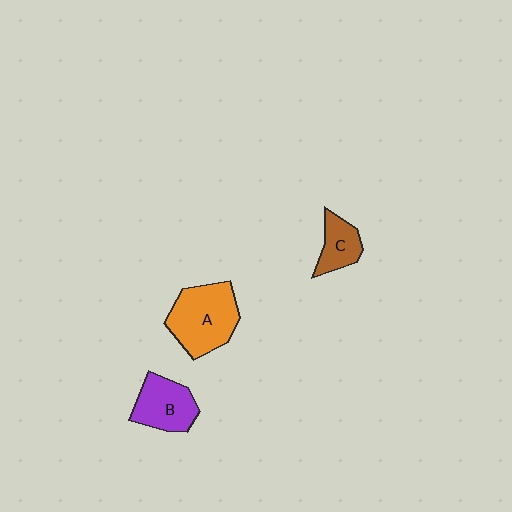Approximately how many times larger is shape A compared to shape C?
Approximately 2.1 times.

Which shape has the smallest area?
Shape C (brown).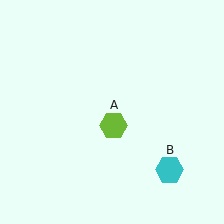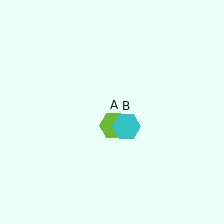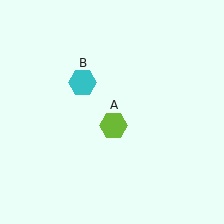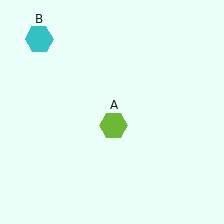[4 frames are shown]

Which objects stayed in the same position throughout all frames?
Lime hexagon (object A) remained stationary.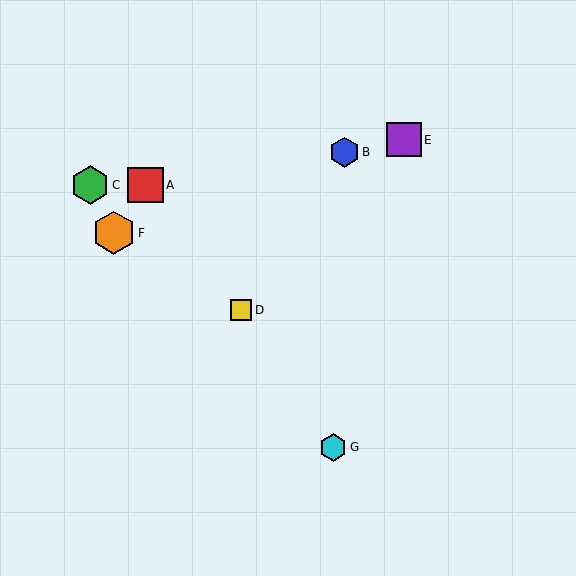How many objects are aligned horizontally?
2 objects (A, C) are aligned horizontally.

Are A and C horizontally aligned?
Yes, both are at y≈185.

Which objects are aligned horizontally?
Objects A, C are aligned horizontally.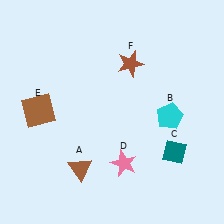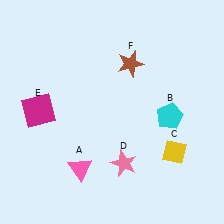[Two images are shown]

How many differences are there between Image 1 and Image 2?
There are 3 differences between the two images.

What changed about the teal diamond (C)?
In Image 1, C is teal. In Image 2, it changed to yellow.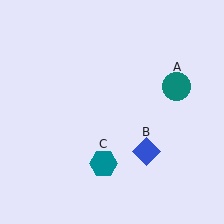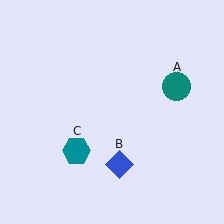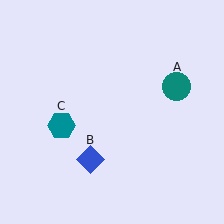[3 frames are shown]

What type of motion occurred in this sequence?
The blue diamond (object B), teal hexagon (object C) rotated clockwise around the center of the scene.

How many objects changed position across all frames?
2 objects changed position: blue diamond (object B), teal hexagon (object C).